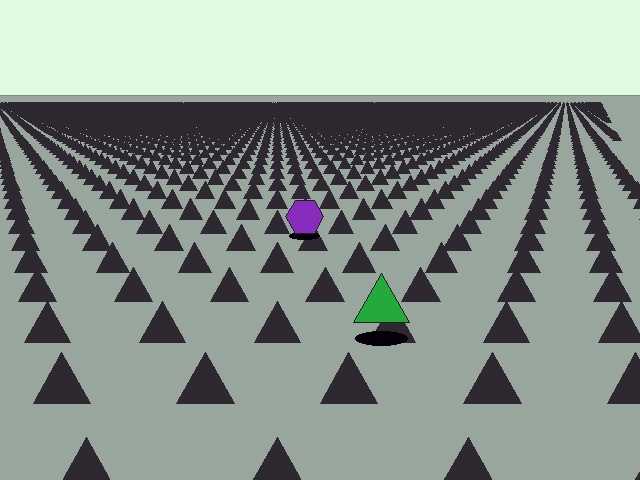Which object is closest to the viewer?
The green triangle is closest. The texture marks near it are larger and more spread out.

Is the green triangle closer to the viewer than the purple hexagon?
Yes. The green triangle is closer — you can tell from the texture gradient: the ground texture is coarser near it.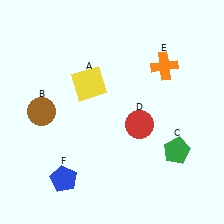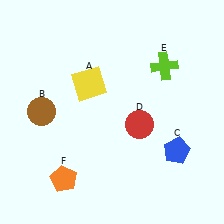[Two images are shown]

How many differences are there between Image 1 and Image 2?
There are 3 differences between the two images.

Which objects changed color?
C changed from green to blue. E changed from orange to lime. F changed from blue to orange.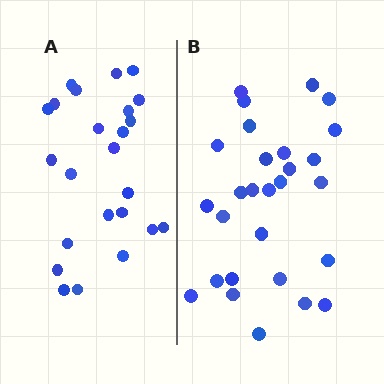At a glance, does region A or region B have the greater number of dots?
Region B (the right region) has more dots.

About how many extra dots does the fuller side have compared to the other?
Region B has about 4 more dots than region A.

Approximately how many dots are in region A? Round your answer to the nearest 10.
About 20 dots. (The exact count is 24, which rounds to 20.)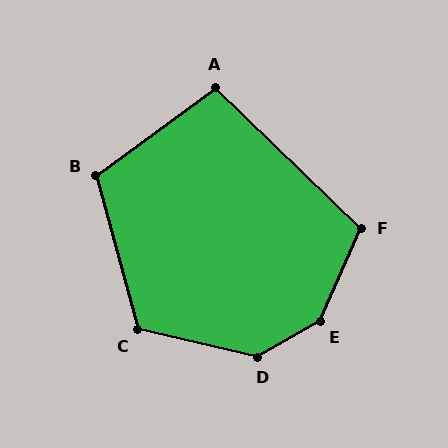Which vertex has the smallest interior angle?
A, at approximately 99 degrees.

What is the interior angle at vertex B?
Approximately 111 degrees (obtuse).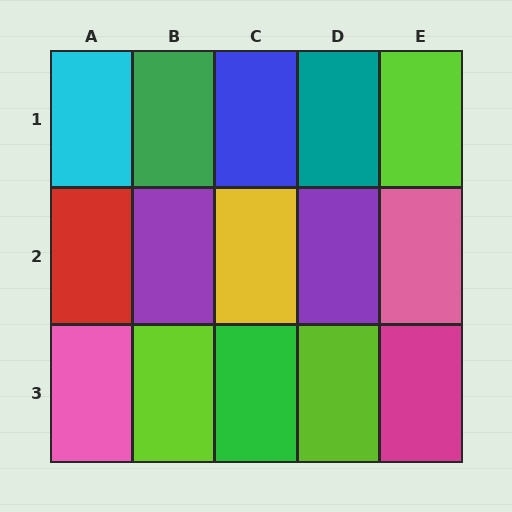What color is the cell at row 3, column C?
Green.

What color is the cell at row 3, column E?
Magenta.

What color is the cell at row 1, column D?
Teal.